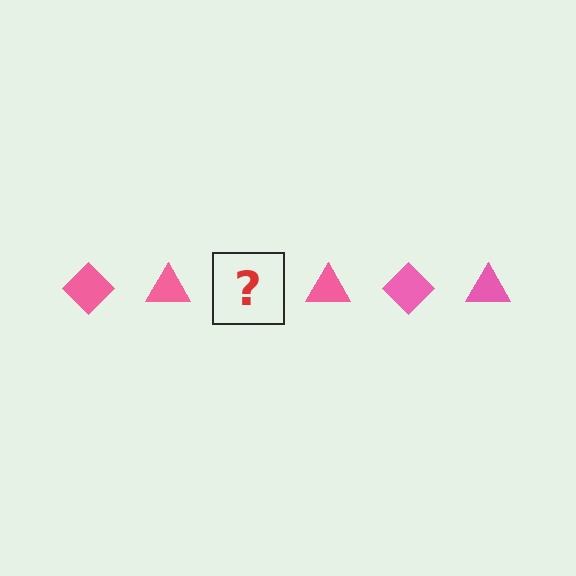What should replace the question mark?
The question mark should be replaced with a pink diamond.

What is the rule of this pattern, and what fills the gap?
The rule is that the pattern cycles through diamond, triangle shapes in pink. The gap should be filled with a pink diamond.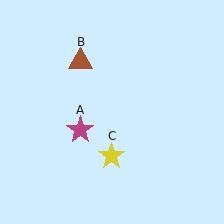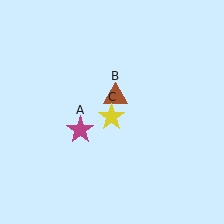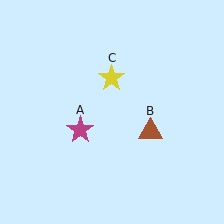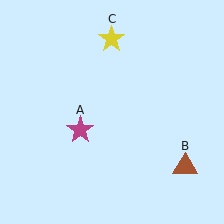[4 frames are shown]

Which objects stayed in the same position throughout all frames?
Magenta star (object A) remained stationary.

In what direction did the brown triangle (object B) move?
The brown triangle (object B) moved down and to the right.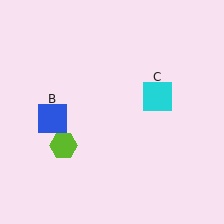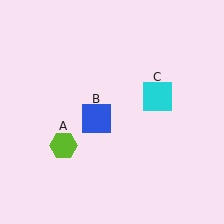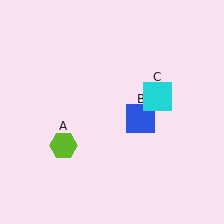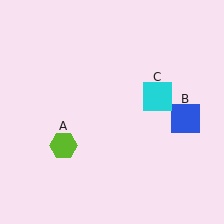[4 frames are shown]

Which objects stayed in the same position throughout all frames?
Lime hexagon (object A) and cyan square (object C) remained stationary.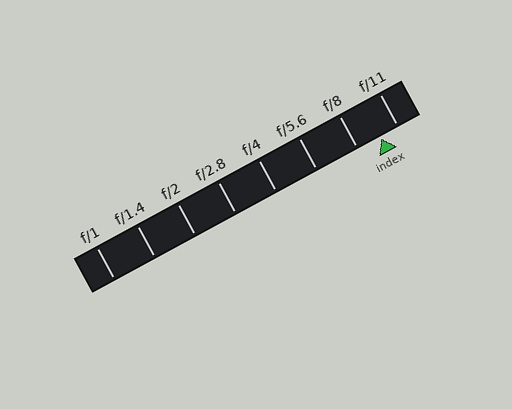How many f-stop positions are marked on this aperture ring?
There are 8 f-stop positions marked.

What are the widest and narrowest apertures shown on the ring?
The widest aperture shown is f/1 and the narrowest is f/11.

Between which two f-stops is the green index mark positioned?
The index mark is between f/8 and f/11.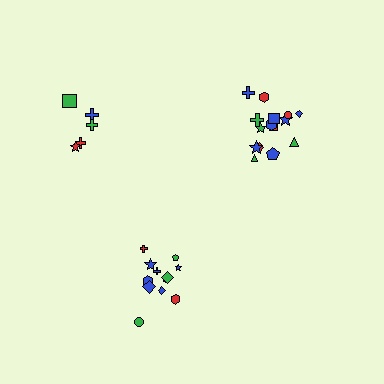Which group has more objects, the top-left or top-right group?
The top-right group.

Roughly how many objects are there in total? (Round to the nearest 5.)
Roughly 30 objects in total.